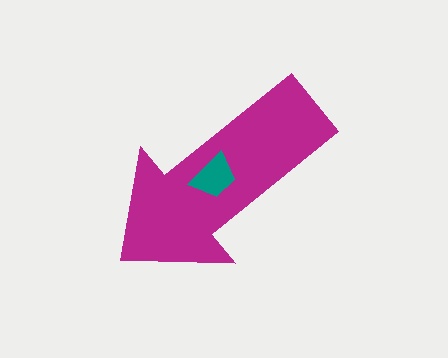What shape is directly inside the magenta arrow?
The teal trapezoid.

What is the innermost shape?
The teal trapezoid.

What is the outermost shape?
The magenta arrow.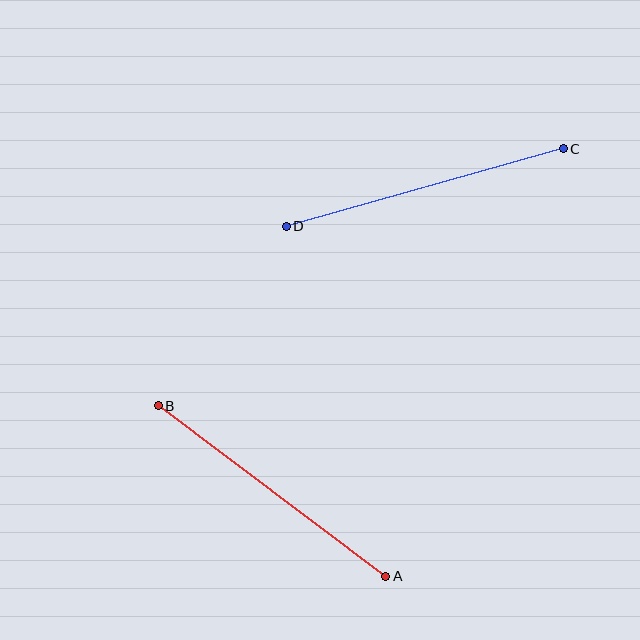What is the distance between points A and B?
The distance is approximately 284 pixels.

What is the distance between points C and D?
The distance is approximately 288 pixels.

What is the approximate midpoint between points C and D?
The midpoint is at approximately (425, 187) pixels.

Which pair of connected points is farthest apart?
Points C and D are farthest apart.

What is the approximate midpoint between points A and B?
The midpoint is at approximately (272, 491) pixels.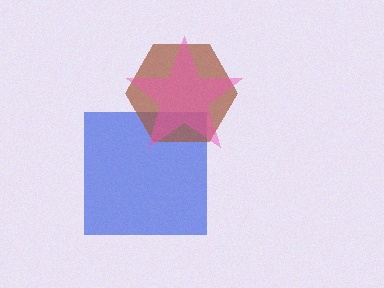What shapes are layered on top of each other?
The layered shapes are: a blue square, a brown hexagon, a pink star.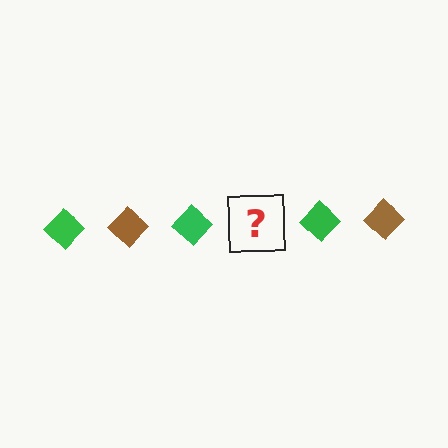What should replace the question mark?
The question mark should be replaced with a brown diamond.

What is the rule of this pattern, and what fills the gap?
The rule is that the pattern cycles through green, brown diamonds. The gap should be filled with a brown diamond.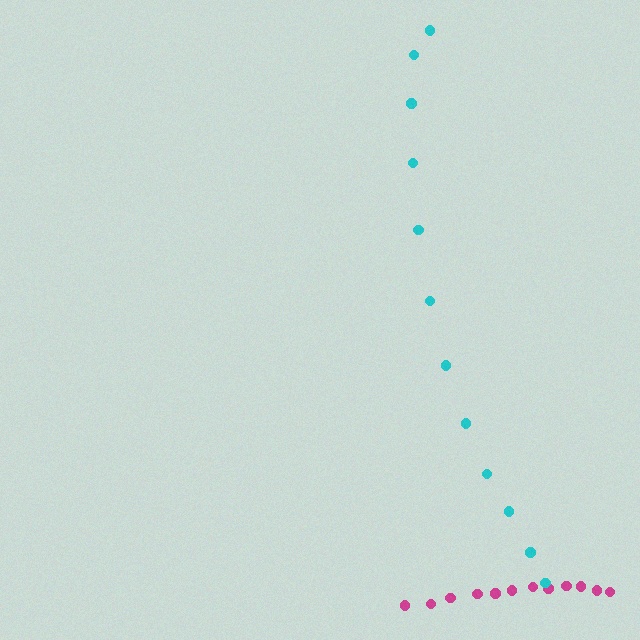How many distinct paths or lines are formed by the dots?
There are 2 distinct paths.